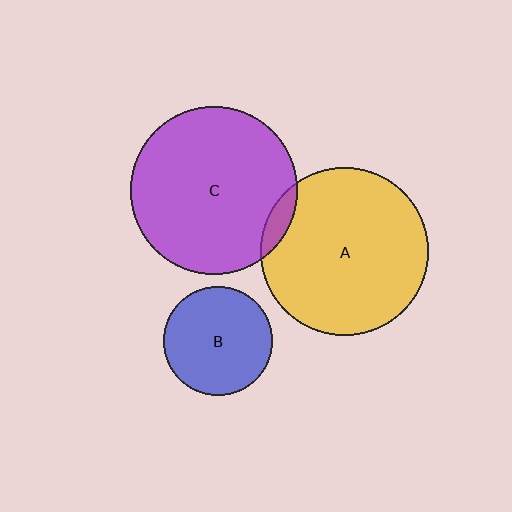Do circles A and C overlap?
Yes.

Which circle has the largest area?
Circle A (yellow).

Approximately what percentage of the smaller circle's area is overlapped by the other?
Approximately 5%.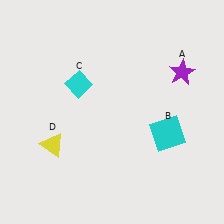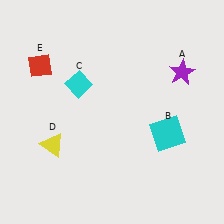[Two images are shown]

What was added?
A red diamond (E) was added in Image 2.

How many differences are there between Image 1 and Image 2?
There is 1 difference between the two images.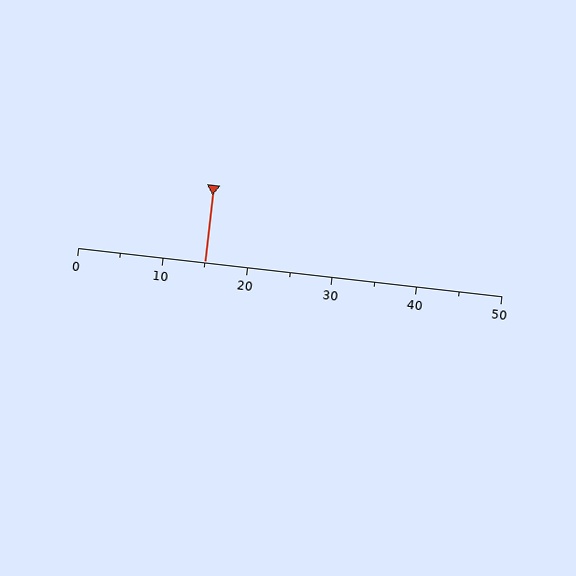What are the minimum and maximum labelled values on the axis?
The axis runs from 0 to 50.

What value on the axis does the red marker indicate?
The marker indicates approximately 15.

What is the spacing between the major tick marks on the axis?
The major ticks are spaced 10 apart.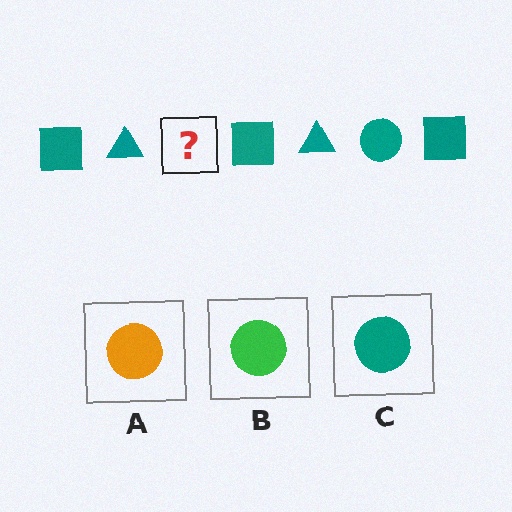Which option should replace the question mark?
Option C.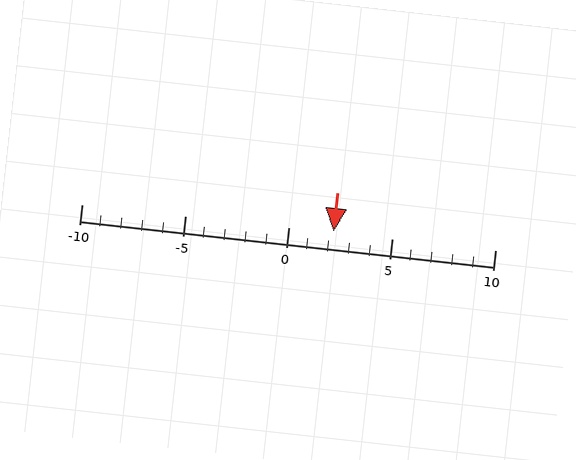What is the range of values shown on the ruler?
The ruler shows values from -10 to 10.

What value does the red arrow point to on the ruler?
The red arrow points to approximately 2.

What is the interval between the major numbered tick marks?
The major tick marks are spaced 5 units apart.